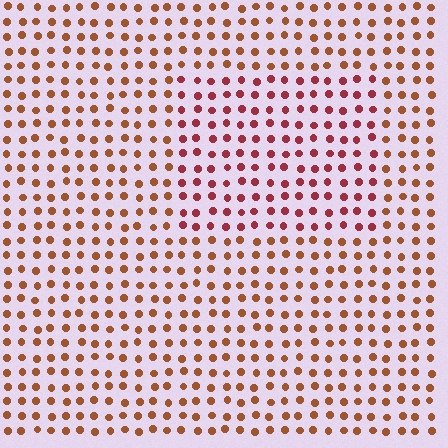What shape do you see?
I see a rectangle.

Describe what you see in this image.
The image is filled with small brown elements in a uniform arrangement. A rectangle-shaped region is visible where the elements are tinted to a slightly different hue, forming a subtle color boundary.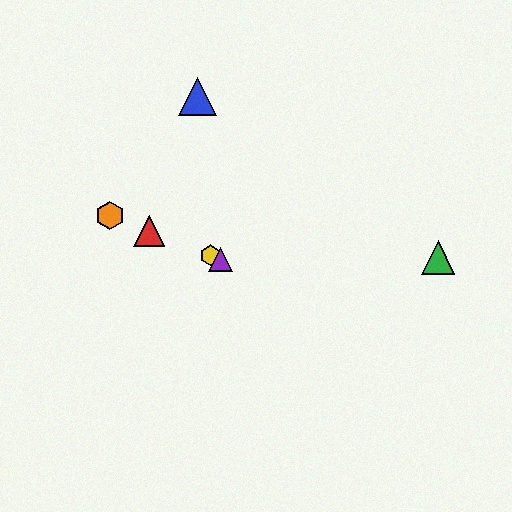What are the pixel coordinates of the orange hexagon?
The orange hexagon is at (110, 216).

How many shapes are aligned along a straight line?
4 shapes (the red triangle, the yellow hexagon, the purple triangle, the orange hexagon) are aligned along a straight line.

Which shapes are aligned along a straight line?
The red triangle, the yellow hexagon, the purple triangle, the orange hexagon are aligned along a straight line.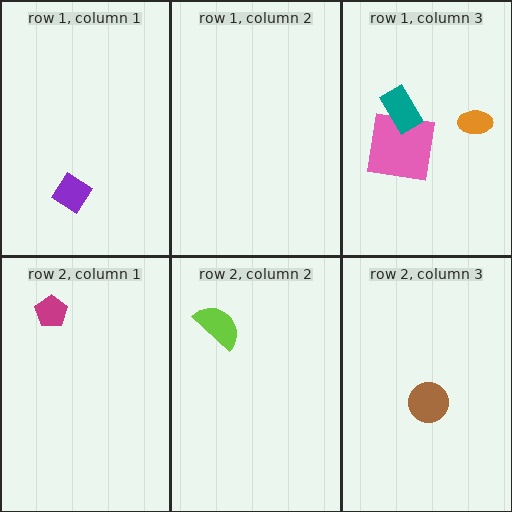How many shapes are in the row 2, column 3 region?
1.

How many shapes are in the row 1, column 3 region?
3.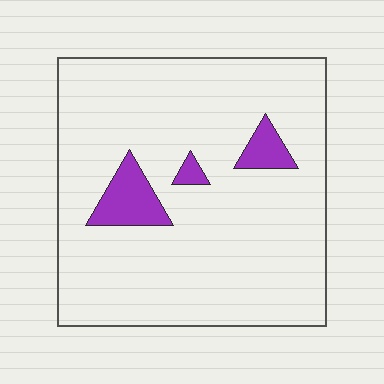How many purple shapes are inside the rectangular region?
3.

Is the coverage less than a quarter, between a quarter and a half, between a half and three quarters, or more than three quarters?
Less than a quarter.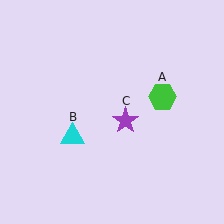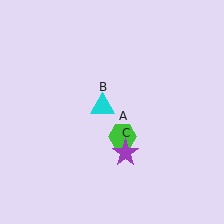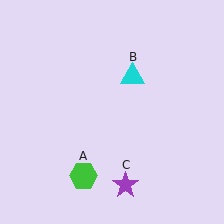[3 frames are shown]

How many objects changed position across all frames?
3 objects changed position: green hexagon (object A), cyan triangle (object B), purple star (object C).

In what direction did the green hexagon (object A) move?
The green hexagon (object A) moved down and to the left.